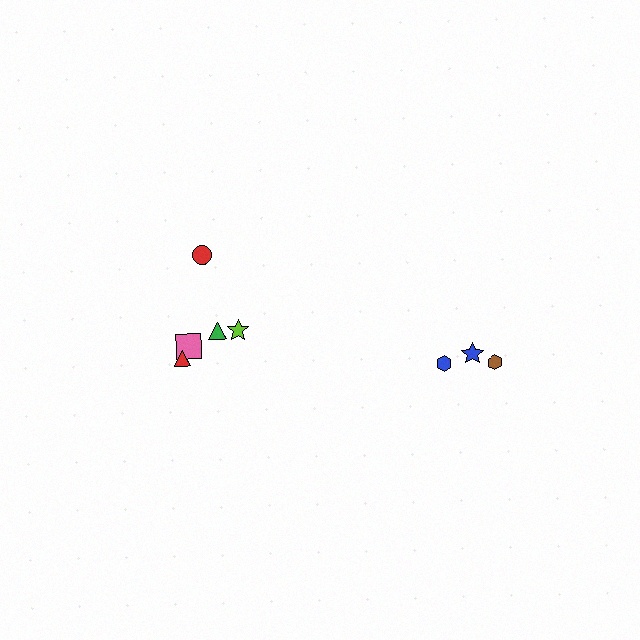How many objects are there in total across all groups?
There are 8 objects.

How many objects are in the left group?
There are 5 objects.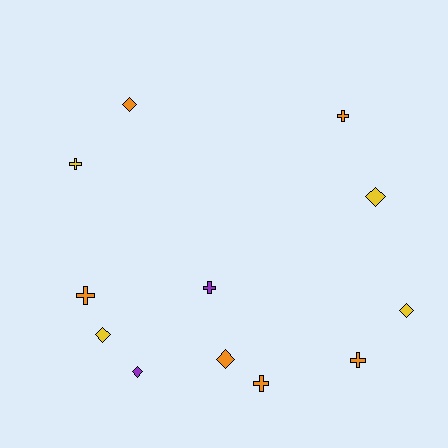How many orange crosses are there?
There are 4 orange crosses.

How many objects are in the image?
There are 12 objects.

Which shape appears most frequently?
Cross, with 6 objects.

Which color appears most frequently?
Orange, with 6 objects.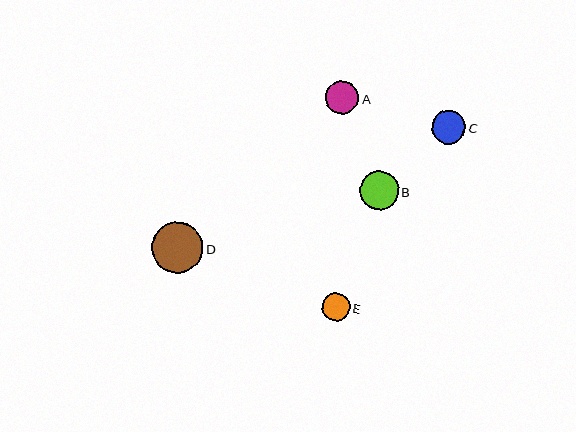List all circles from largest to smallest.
From largest to smallest: D, B, C, A, E.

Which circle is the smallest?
Circle E is the smallest with a size of approximately 28 pixels.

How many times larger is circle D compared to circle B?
Circle D is approximately 1.3 times the size of circle B.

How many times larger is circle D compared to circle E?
Circle D is approximately 1.8 times the size of circle E.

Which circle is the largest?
Circle D is the largest with a size of approximately 52 pixels.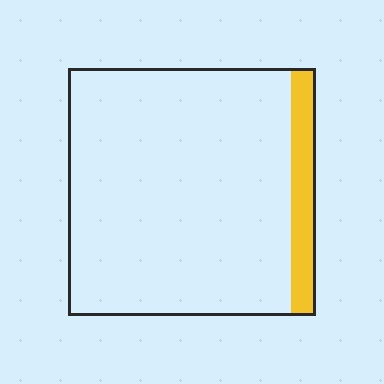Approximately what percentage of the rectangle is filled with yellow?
Approximately 10%.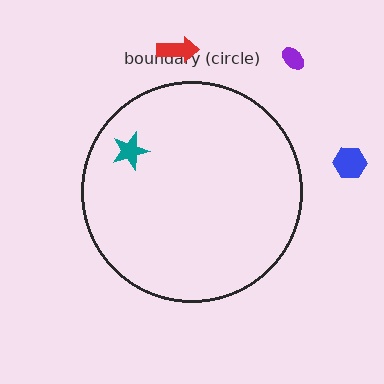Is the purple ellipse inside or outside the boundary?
Outside.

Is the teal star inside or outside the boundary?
Inside.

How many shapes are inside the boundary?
1 inside, 3 outside.